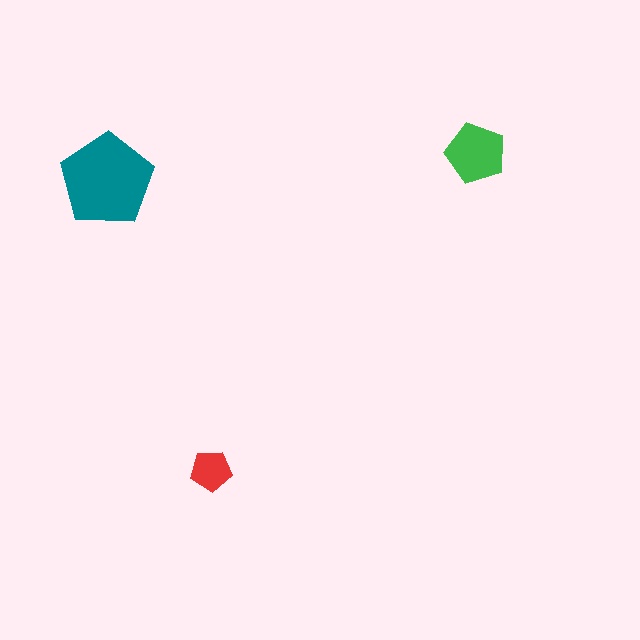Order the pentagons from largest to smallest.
the teal one, the green one, the red one.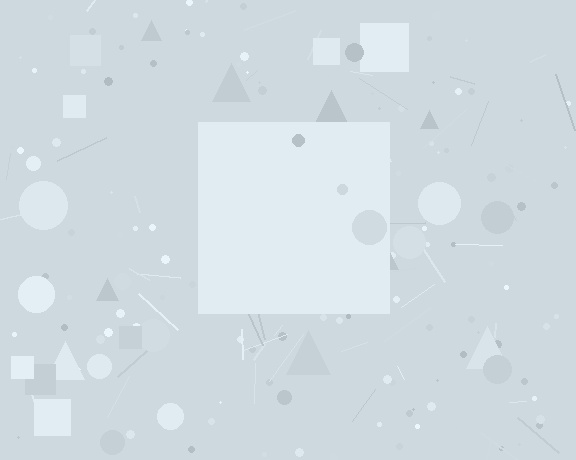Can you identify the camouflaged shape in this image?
The camouflaged shape is a square.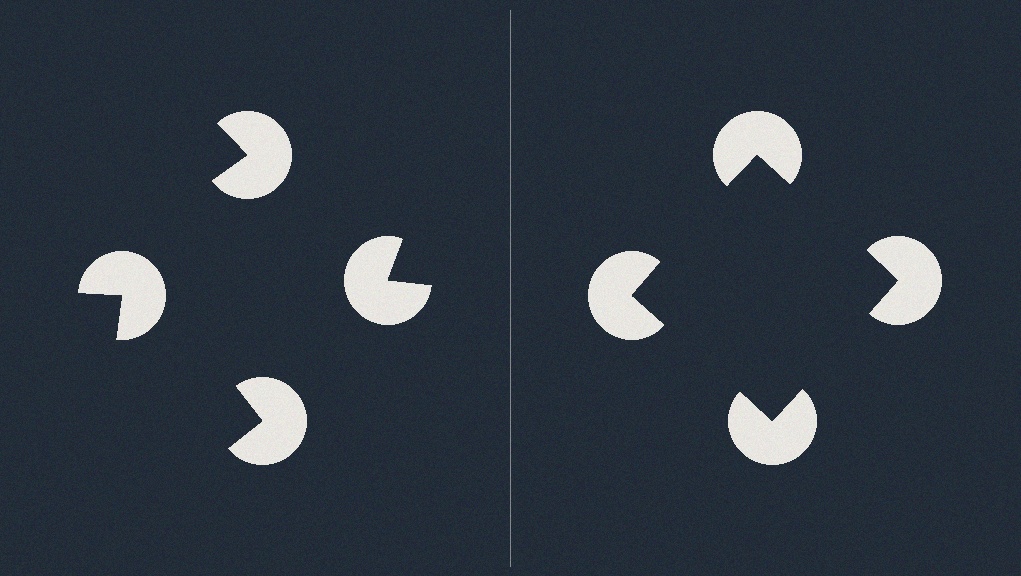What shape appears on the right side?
An illusory square.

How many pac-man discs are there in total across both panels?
8 — 4 on each side.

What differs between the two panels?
The pac-man discs are positioned identically on both sides; only the wedge orientations differ. On the right they align to a square; on the left they are misaligned.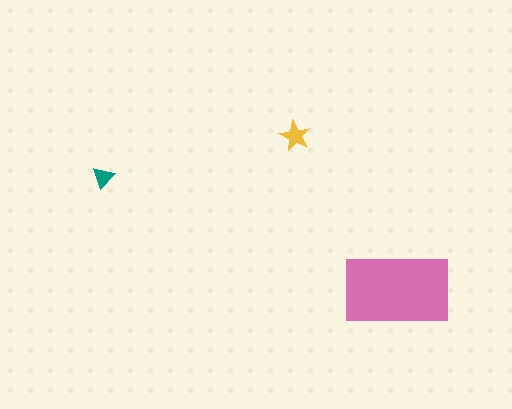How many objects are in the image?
There are 3 objects in the image.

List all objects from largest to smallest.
The pink rectangle, the yellow star, the teal triangle.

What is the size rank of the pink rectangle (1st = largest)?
1st.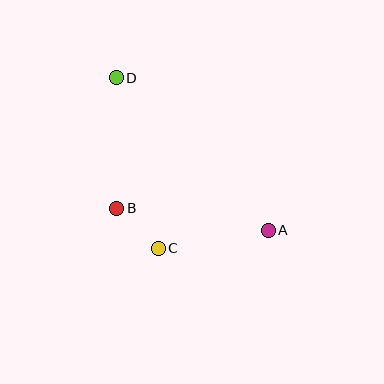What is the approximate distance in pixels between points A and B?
The distance between A and B is approximately 153 pixels.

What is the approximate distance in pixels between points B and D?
The distance between B and D is approximately 130 pixels.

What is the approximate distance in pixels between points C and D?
The distance between C and D is approximately 175 pixels.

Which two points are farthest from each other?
Points A and D are farthest from each other.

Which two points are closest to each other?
Points B and C are closest to each other.